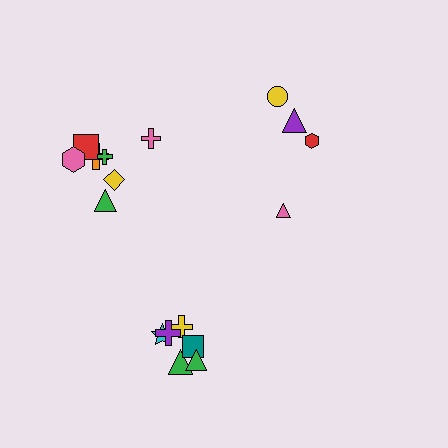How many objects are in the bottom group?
There are 6 objects.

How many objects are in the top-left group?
There are 7 objects.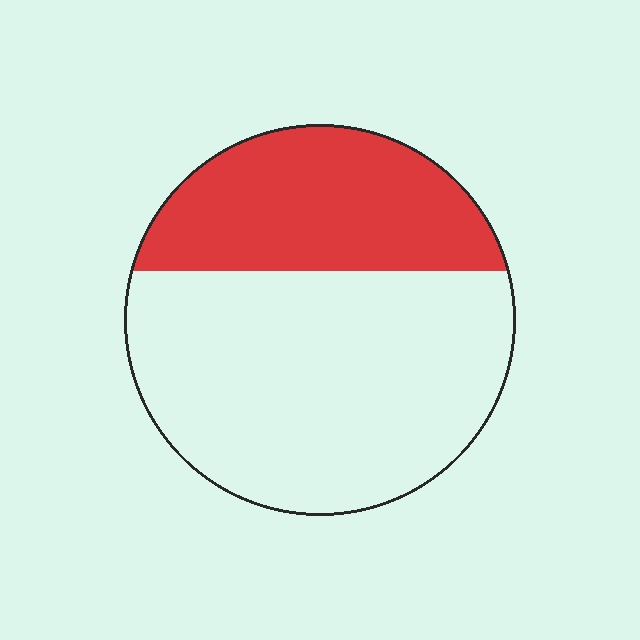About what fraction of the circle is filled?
About one third (1/3).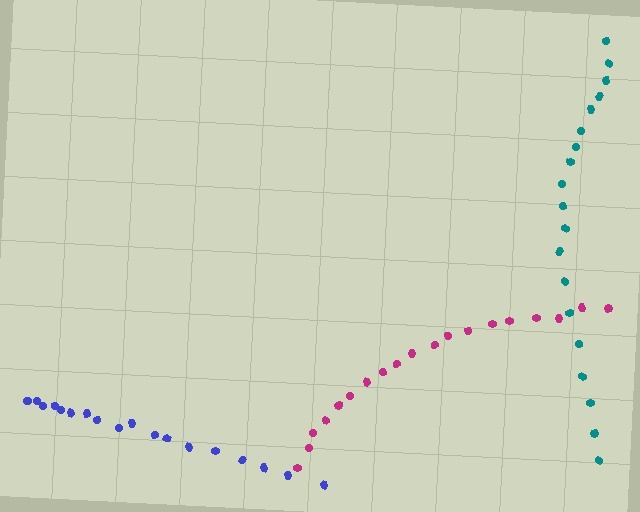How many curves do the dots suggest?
There are 3 distinct paths.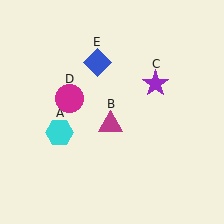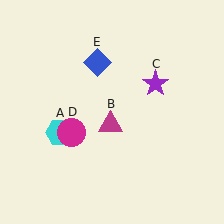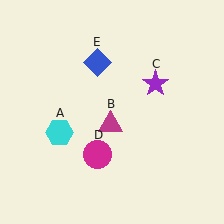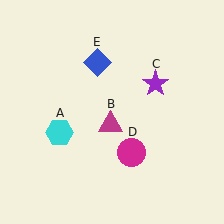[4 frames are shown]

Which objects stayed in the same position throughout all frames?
Cyan hexagon (object A) and magenta triangle (object B) and purple star (object C) and blue diamond (object E) remained stationary.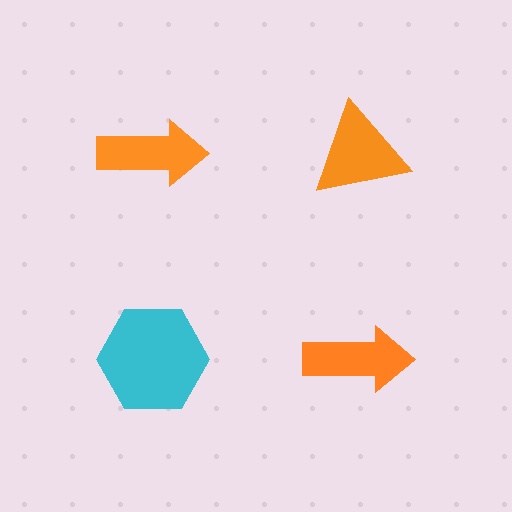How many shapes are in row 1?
2 shapes.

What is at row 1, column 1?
An orange arrow.